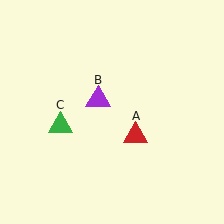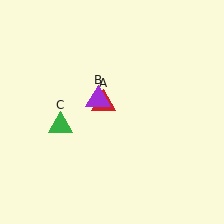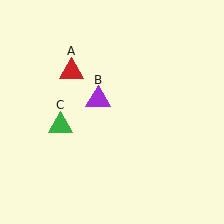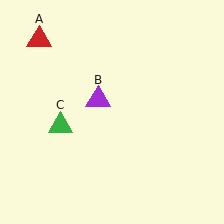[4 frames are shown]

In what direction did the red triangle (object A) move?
The red triangle (object A) moved up and to the left.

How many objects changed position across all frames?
1 object changed position: red triangle (object A).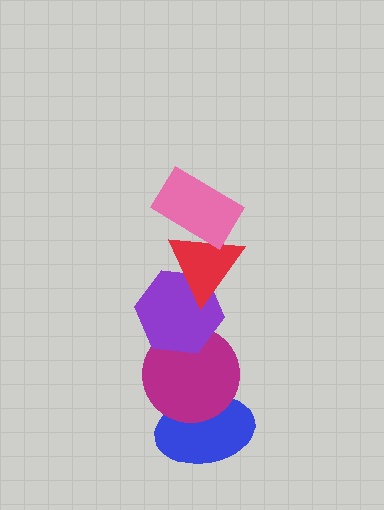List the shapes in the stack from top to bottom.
From top to bottom: the pink rectangle, the red triangle, the purple hexagon, the magenta circle, the blue ellipse.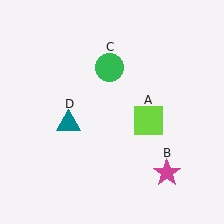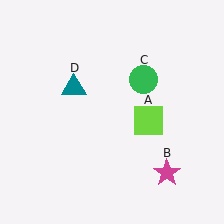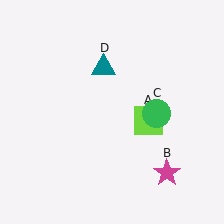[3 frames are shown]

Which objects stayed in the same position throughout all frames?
Lime square (object A) and magenta star (object B) remained stationary.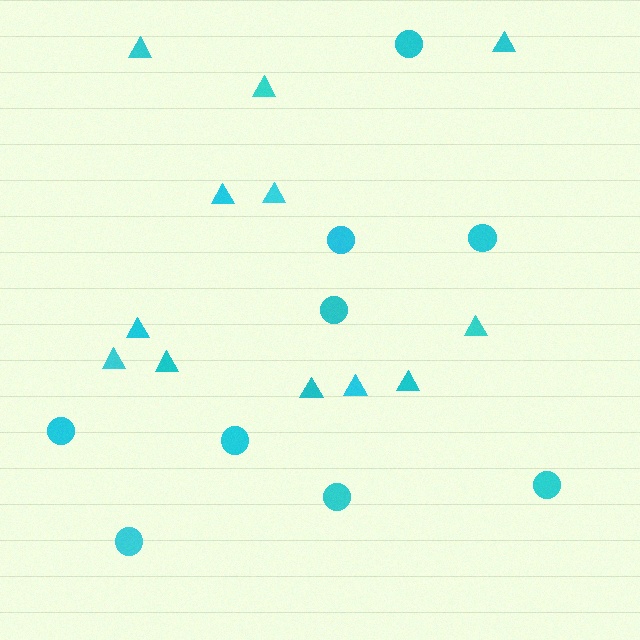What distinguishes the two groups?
There are 2 groups: one group of circles (9) and one group of triangles (12).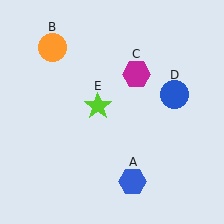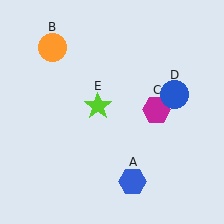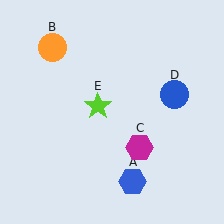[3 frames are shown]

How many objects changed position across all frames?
1 object changed position: magenta hexagon (object C).